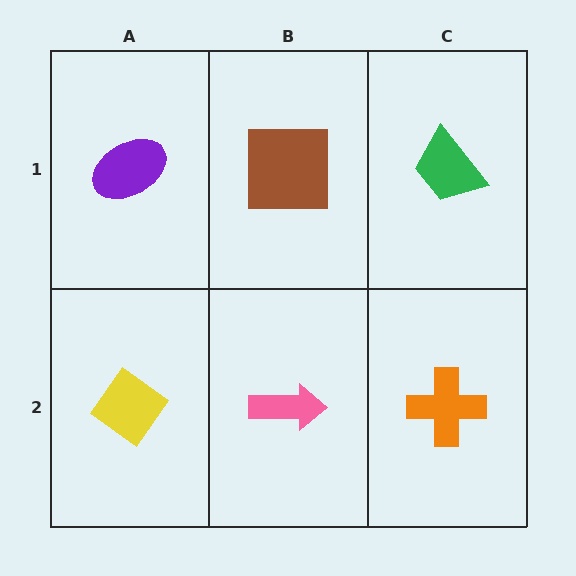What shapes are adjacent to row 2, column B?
A brown square (row 1, column B), a yellow diamond (row 2, column A), an orange cross (row 2, column C).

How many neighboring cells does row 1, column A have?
2.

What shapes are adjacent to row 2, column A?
A purple ellipse (row 1, column A), a pink arrow (row 2, column B).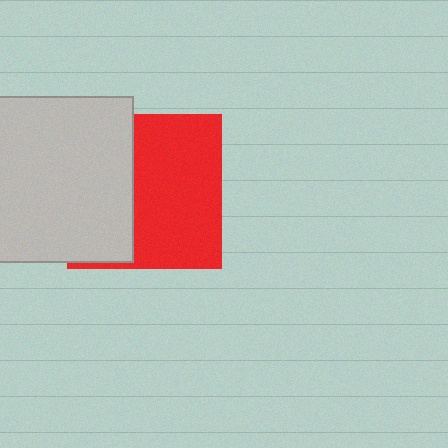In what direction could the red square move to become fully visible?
The red square could move right. That would shift it out from behind the light gray square entirely.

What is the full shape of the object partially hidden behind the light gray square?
The partially hidden object is a red square.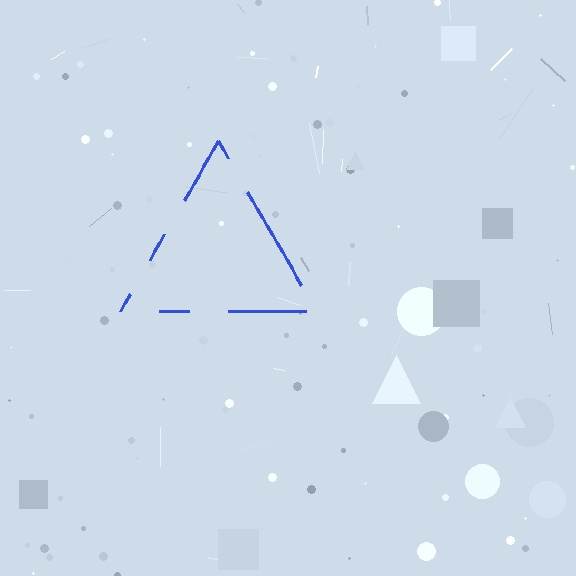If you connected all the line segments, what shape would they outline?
They would outline a triangle.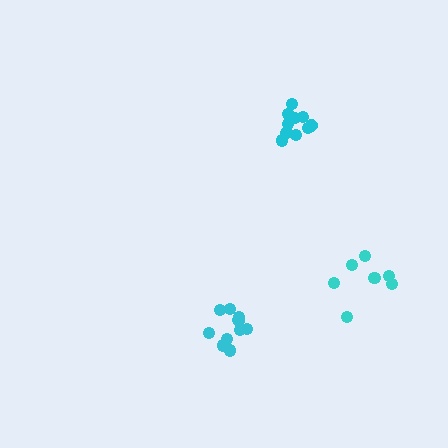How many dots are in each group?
Group 1: 11 dots, Group 2: 11 dots, Group 3: 7 dots (29 total).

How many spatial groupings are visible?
There are 3 spatial groupings.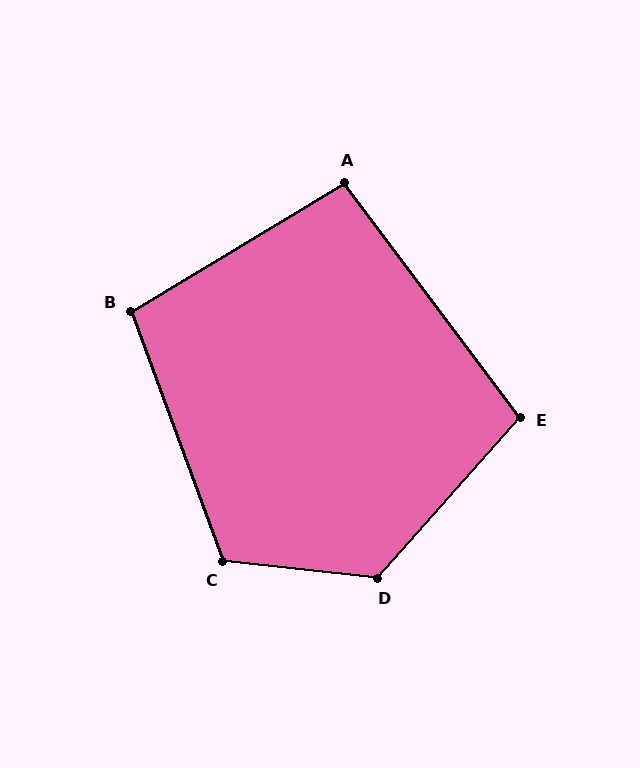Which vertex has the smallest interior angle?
A, at approximately 96 degrees.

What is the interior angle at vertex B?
Approximately 101 degrees (obtuse).